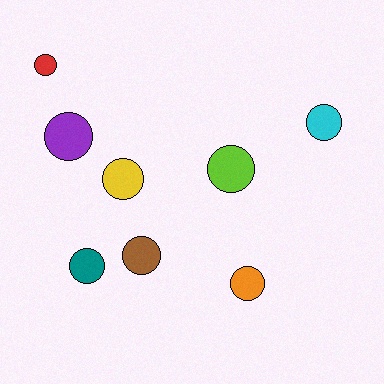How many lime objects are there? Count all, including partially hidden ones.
There is 1 lime object.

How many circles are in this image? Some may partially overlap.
There are 8 circles.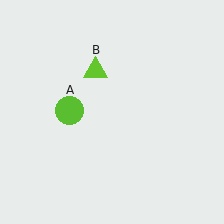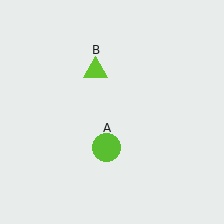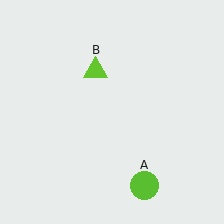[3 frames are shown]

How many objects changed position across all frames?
1 object changed position: lime circle (object A).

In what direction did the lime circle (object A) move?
The lime circle (object A) moved down and to the right.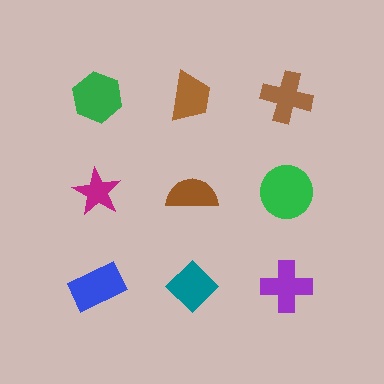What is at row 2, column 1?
A magenta star.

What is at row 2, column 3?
A green circle.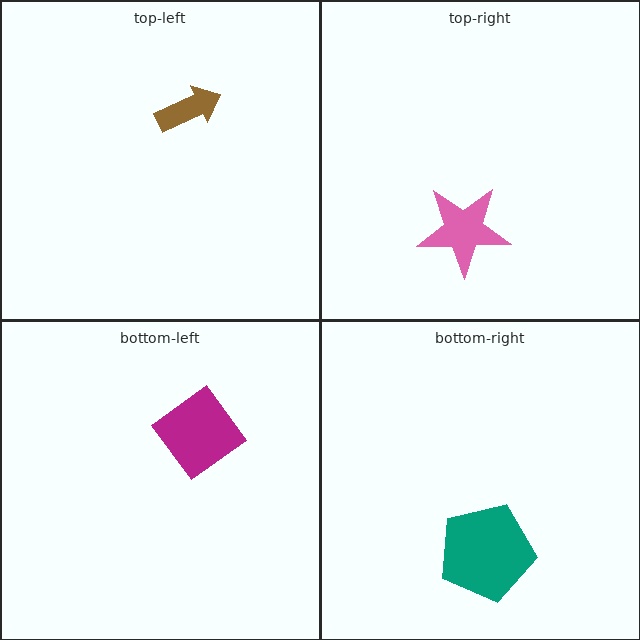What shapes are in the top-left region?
The brown arrow.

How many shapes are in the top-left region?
1.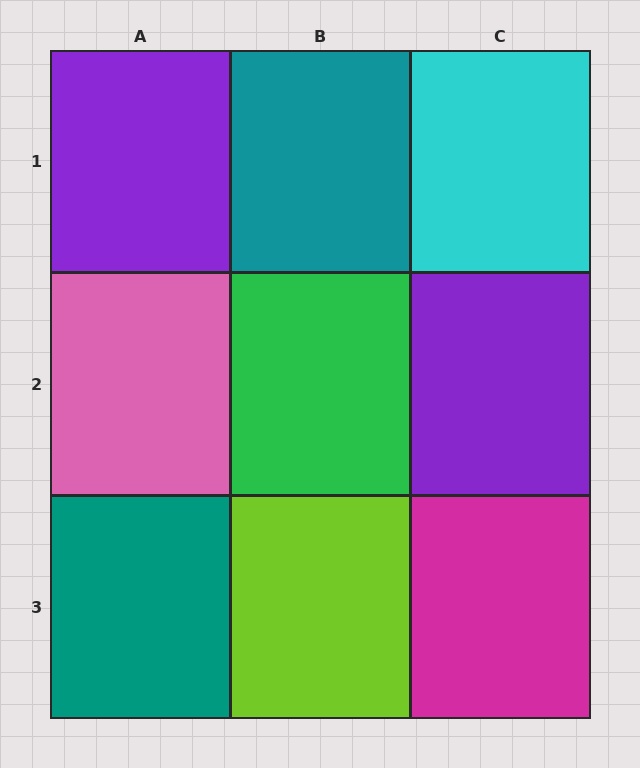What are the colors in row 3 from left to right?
Teal, lime, magenta.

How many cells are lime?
1 cell is lime.